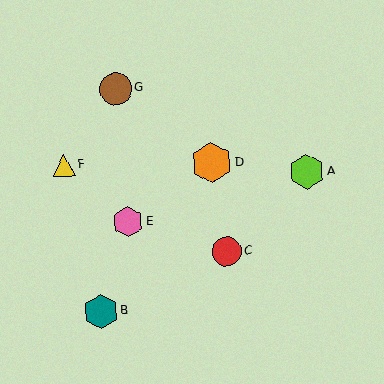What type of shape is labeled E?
Shape E is a pink hexagon.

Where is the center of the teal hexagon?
The center of the teal hexagon is at (101, 312).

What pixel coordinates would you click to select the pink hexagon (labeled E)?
Click at (128, 222) to select the pink hexagon E.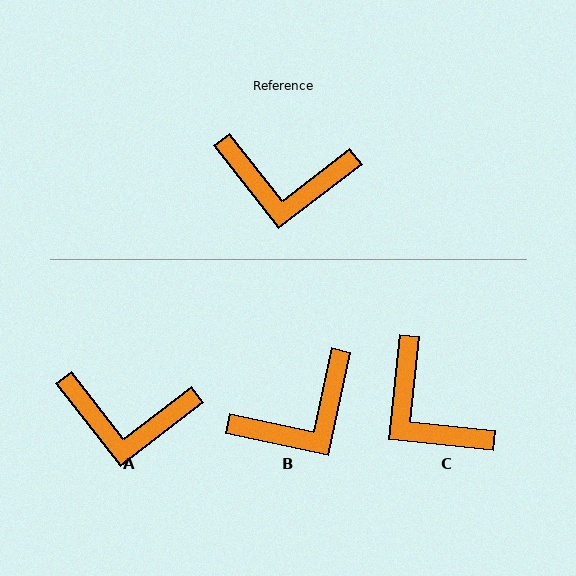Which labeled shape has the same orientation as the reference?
A.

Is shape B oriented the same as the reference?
No, it is off by about 40 degrees.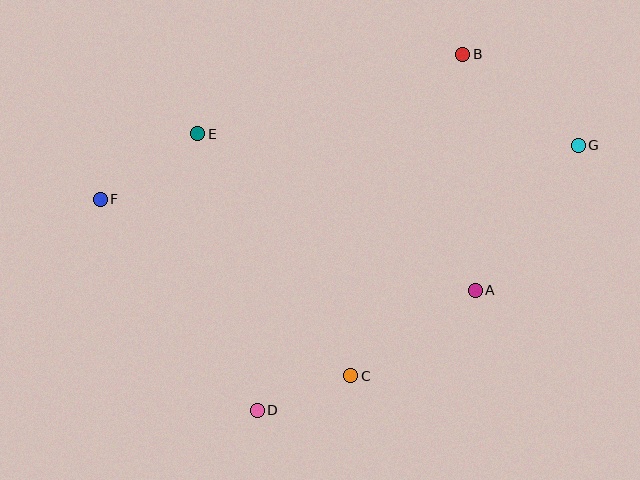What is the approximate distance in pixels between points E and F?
The distance between E and F is approximately 118 pixels.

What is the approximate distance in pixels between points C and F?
The distance between C and F is approximately 306 pixels.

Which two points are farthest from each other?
Points F and G are farthest from each other.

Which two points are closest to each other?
Points C and D are closest to each other.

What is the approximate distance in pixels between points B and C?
The distance between B and C is approximately 340 pixels.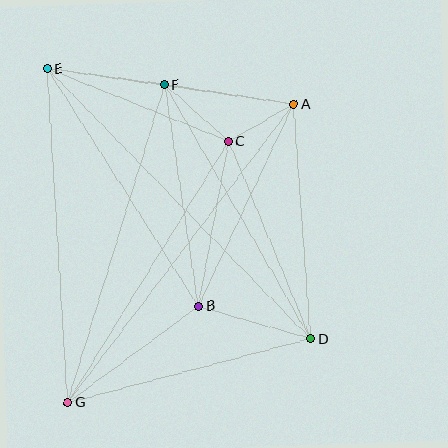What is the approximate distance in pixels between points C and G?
The distance between C and G is approximately 307 pixels.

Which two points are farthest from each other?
Points D and E are farthest from each other.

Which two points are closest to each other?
Points A and C are closest to each other.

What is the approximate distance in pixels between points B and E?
The distance between B and E is approximately 282 pixels.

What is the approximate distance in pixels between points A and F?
The distance between A and F is approximately 131 pixels.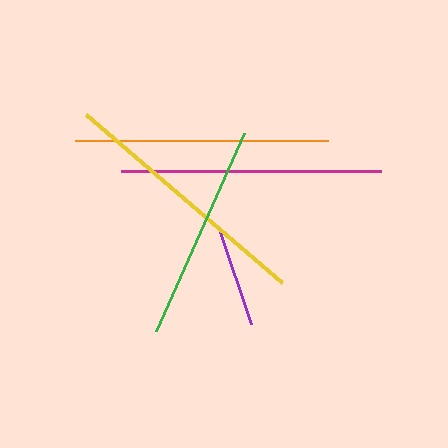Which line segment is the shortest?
The purple line is the shortest at approximately 100 pixels.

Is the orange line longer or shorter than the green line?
The orange line is longer than the green line.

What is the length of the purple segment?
The purple segment is approximately 100 pixels long.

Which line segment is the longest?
The magenta line is the longest at approximately 260 pixels.